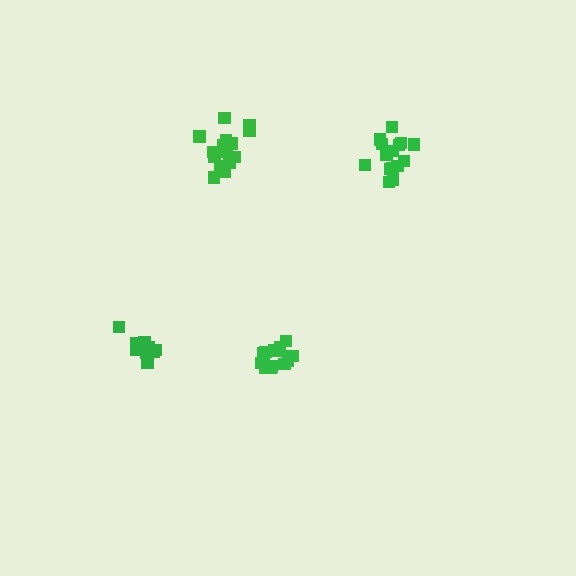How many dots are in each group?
Group 1: 15 dots, Group 2: 16 dots, Group 3: 10 dots, Group 4: 13 dots (54 total).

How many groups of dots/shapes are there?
There are 4 groups.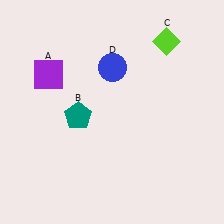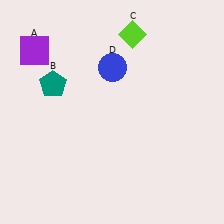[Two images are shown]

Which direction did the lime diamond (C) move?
The lime diamond (C) moved left.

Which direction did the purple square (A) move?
The purple square (A) moved up.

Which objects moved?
The objects that moved are: the purple square (A), the teal pentagon (B), the lime diamond (C).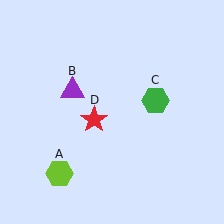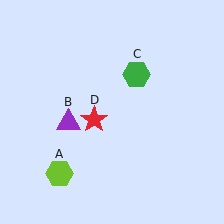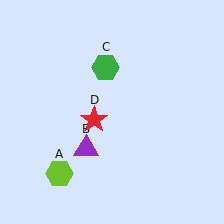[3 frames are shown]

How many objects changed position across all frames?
2 objects changed position: purple triangle (object B), green hexagon (object C).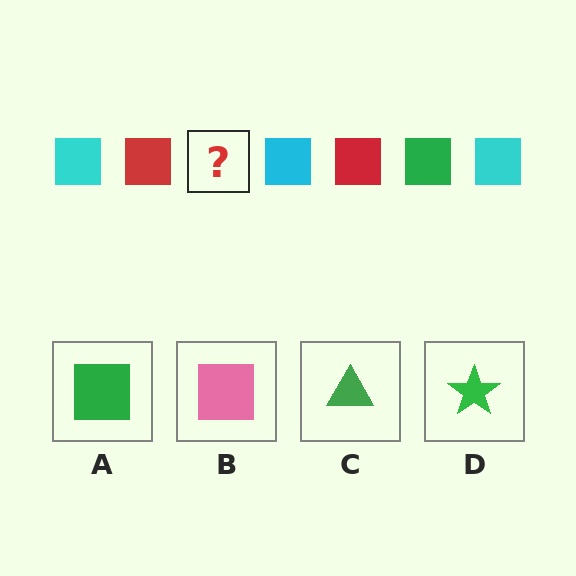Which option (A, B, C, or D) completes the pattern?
A.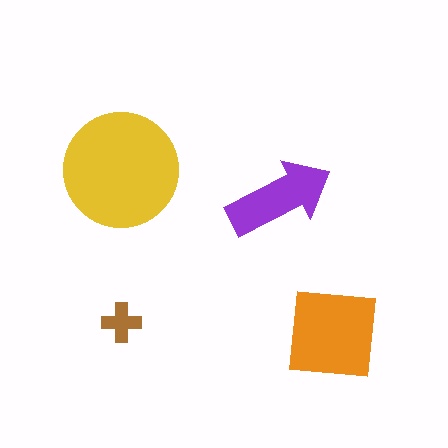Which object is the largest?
The yellow circle.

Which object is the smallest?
The brown cross.